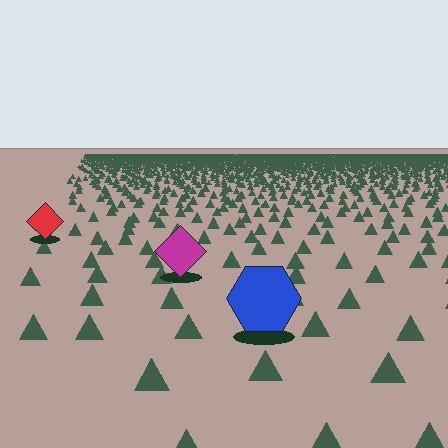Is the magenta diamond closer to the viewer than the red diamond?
Yes. The magenta diamond is closer — you can tell from the texture gradient: the ground texture is coarser near it.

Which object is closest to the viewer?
The blue hexagon is closest. The texture marks near it are larger and more spread out.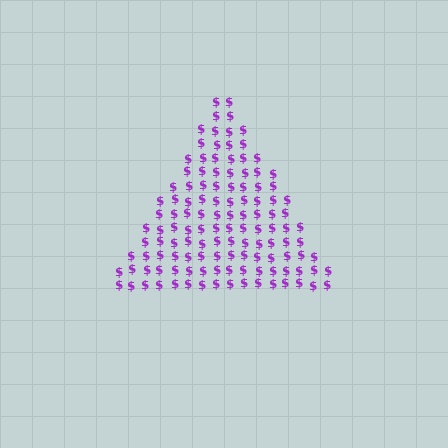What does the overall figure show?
The overall figure shows a triangle.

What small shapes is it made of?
It is made of small dollar signs.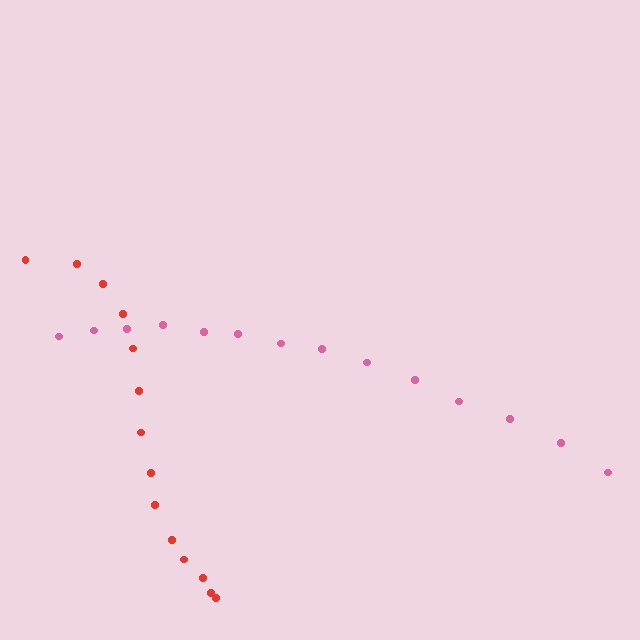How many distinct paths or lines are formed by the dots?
There are 2 distinct paths.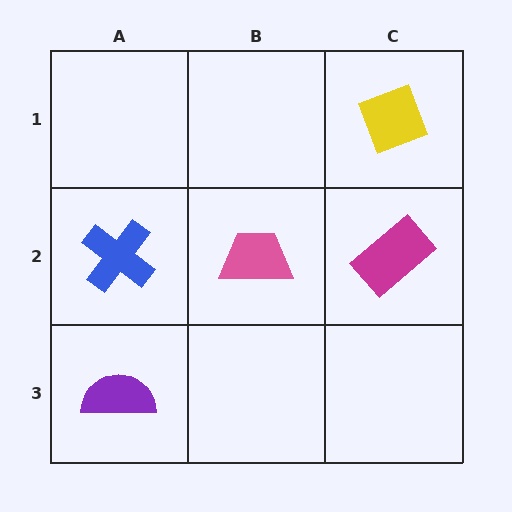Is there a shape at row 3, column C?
No, that cell is empty.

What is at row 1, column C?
A yellow diamond.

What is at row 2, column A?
A blue cross.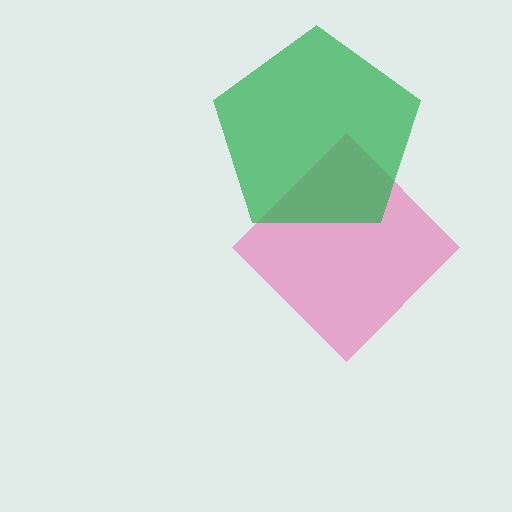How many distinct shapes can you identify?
There are 2 distinct shapes: a pink diamond, a green pentagon.